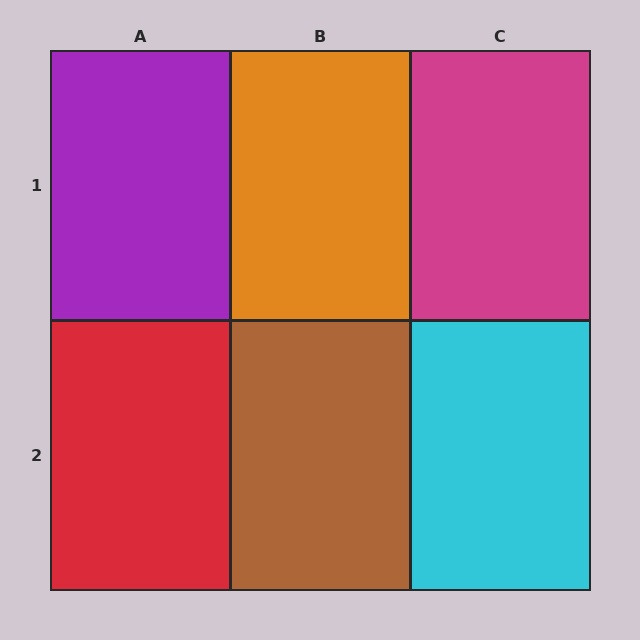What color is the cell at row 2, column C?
Cyan.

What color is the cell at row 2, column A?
Red.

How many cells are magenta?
1 cell is magenta.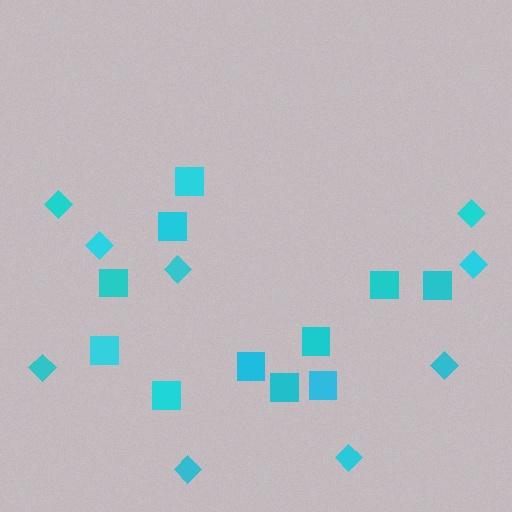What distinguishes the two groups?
There are 2 groups: one group of squares (11) and one group of diamonds (9).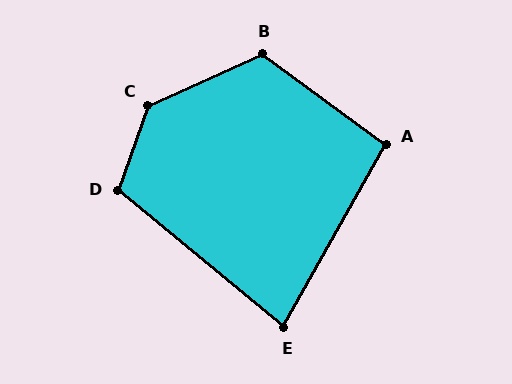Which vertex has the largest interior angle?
C, at approximately 134 degrees.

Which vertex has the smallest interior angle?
E, at approximately 80 degrees.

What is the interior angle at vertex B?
Approximately 119 degrees (obtuse).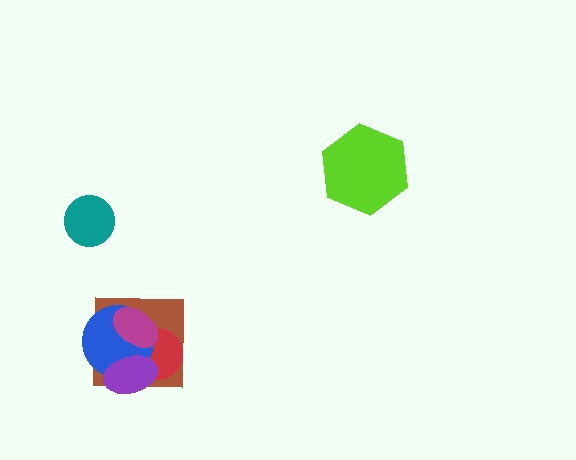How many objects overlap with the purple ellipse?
4 objects overlap with the purple ellipse.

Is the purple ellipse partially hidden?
Yes, it is partially covered by another shape.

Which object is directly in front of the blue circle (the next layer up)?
The purple ellipse is directly in front of the blue circle.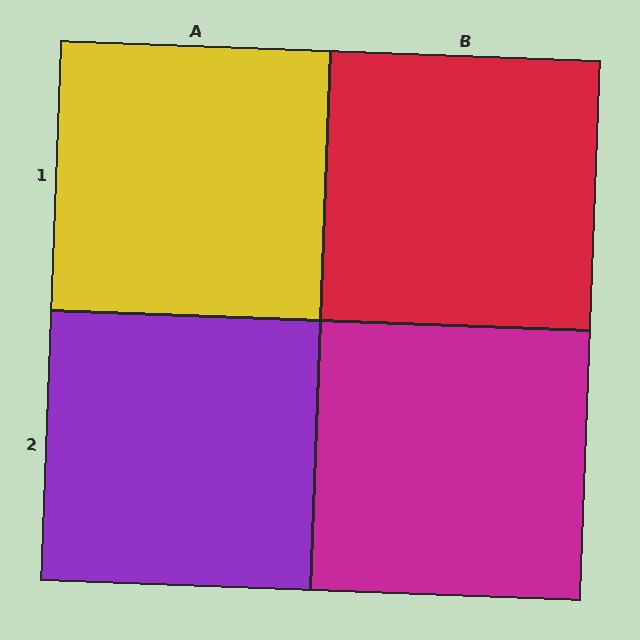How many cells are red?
1 cell is red.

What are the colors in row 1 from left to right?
Yellow, red.